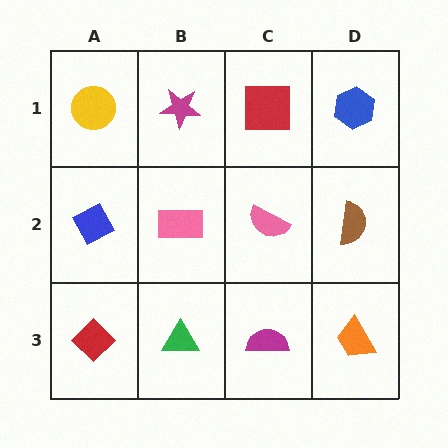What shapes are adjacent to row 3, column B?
A pink rectangle (row 2, column B), a red diamond (row 3, column A), a magenta semicircle (row 3, column C).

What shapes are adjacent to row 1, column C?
A pink semicircle (row 2, column C), a magenta star (row 1, column B), a blue hexagon (row 1, column D).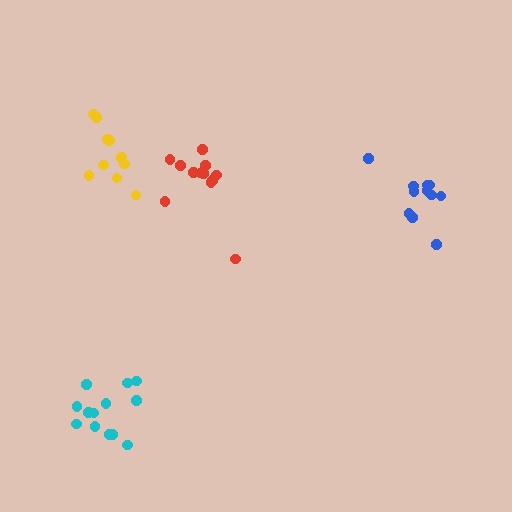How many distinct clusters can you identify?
There are 4 distinct clusters.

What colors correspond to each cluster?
The clusters are colored: red, yellow, blue, cyan.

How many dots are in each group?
Group 1: 12 dots, Group 2: 10 dots, Group 3: 11 dots, Group 4: 13 dots (46 total).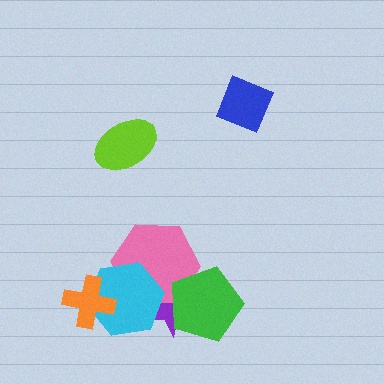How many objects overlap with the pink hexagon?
3 objects overlap with the pink hexagon.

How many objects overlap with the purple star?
3 objects overlap with the purple star.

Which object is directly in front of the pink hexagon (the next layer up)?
The cyan hexagon is directly in front of the pink hexagon.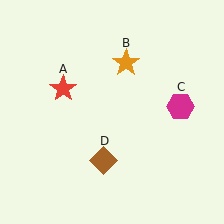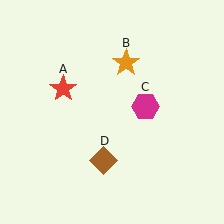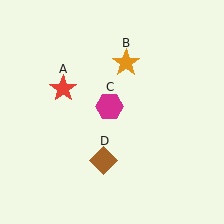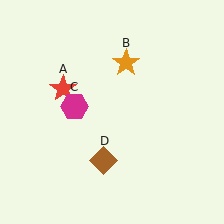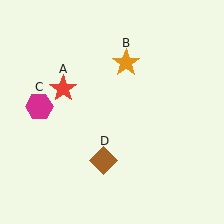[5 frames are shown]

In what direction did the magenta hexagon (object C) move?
The magenta hexagon (object C) moved left.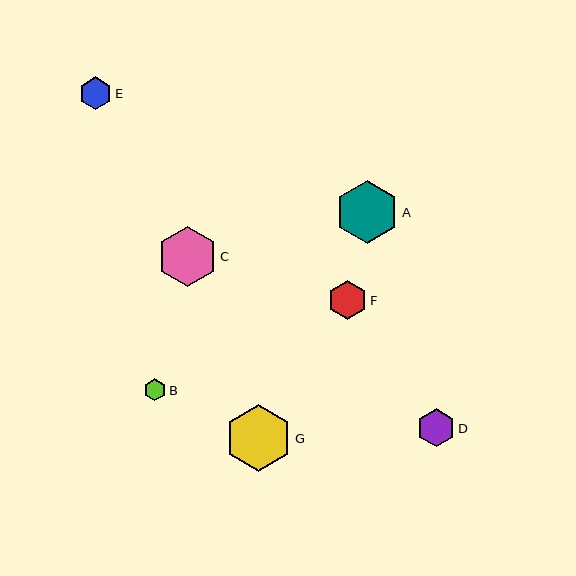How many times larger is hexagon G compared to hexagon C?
Hexagon G is approximately 1.1 times the size of hexagon C.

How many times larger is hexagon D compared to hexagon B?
Hexagon D is approximately 1.7 times the size of hexagon B.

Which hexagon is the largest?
Hexagon G is the largest with a size of approximately 66 pixels.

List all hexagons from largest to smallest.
From largest to smallest: G, A, C, F, D, E, B.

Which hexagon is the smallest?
Hexagon B is the smallest with a size of approximately 22 pixels.